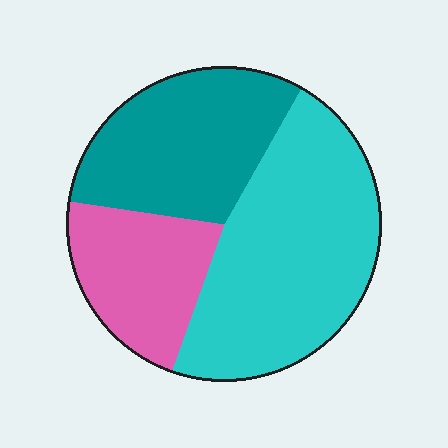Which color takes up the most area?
Cyan, at roughly 45%.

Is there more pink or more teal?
Teal.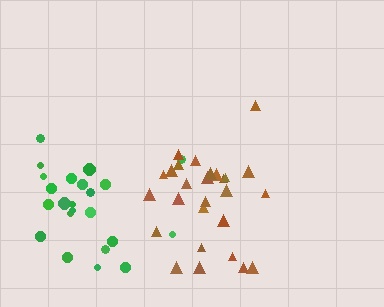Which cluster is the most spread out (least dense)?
Green.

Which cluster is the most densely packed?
Brown.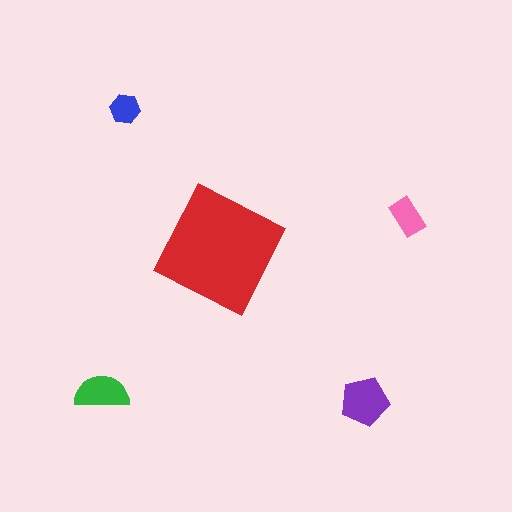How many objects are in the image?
There are 5 objects in the image.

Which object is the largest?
The red square.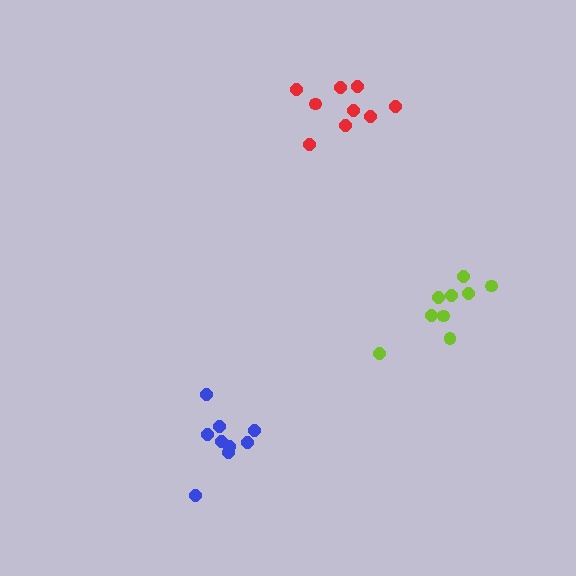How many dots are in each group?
Group 1: 9 dots, Group 2: 9 dots, Group 3: 9 dots (27 total).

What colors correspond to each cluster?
The clusters are colored: lime, blue, red.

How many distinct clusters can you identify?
There are 3 distinct clusters.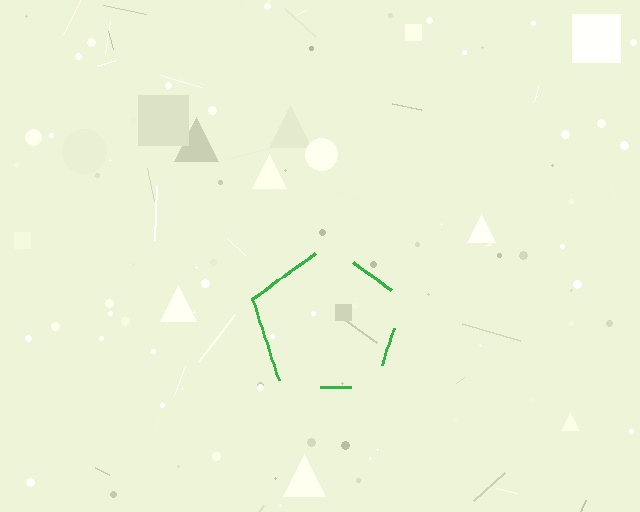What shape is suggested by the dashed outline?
The dashed outline suggests a pentagon.